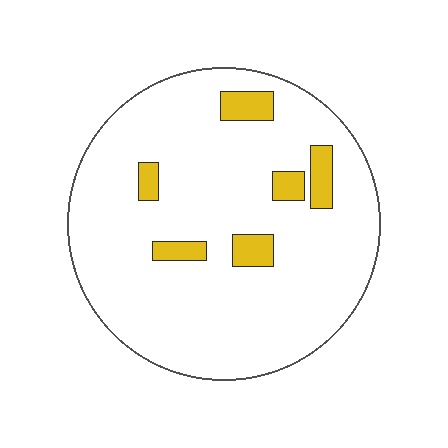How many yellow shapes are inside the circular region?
6.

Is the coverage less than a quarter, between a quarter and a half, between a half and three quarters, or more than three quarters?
Less than a quarter.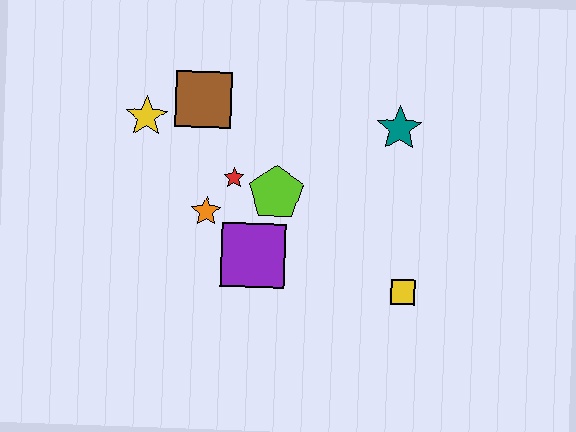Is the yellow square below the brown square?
Yes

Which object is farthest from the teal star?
The yellow star is farthest from the teal star.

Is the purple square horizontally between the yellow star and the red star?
No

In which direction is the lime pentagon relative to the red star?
The lime pentagon is to the right of the red star.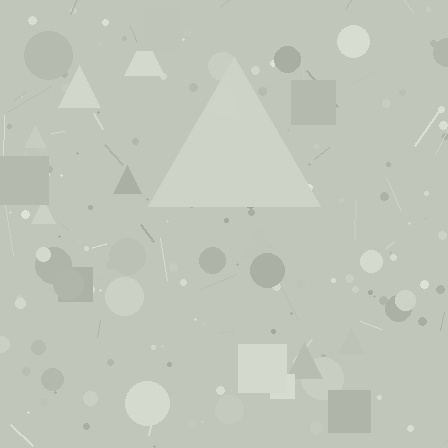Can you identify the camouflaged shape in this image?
The camouflaged shape is a triangle.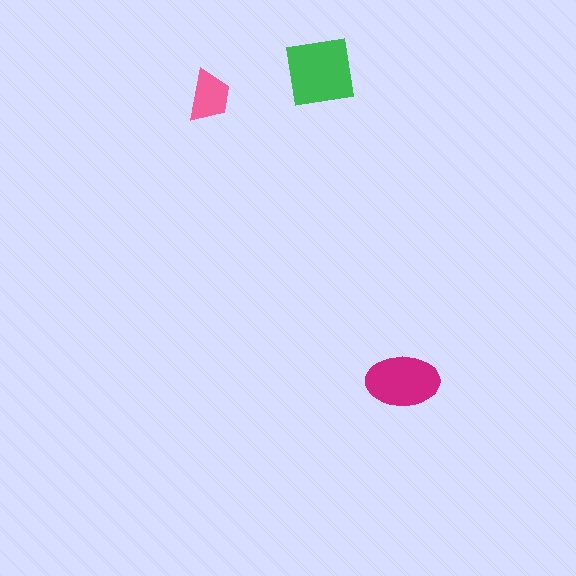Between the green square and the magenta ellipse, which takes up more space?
The green square.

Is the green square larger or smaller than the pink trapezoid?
Larger.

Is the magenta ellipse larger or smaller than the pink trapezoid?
Larger.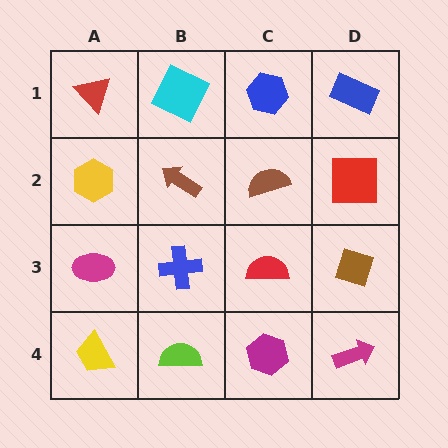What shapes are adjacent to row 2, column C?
A blue hexagon (row 1, column C), a red semicircle (row 3, column C), a brown arrow (row 2, column B), a red square (row 2, column D).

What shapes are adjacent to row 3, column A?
A yellow hexagon (row 2, column A), a yellow trapezoid (row 4, column A), a blue cross (row 3, column B).